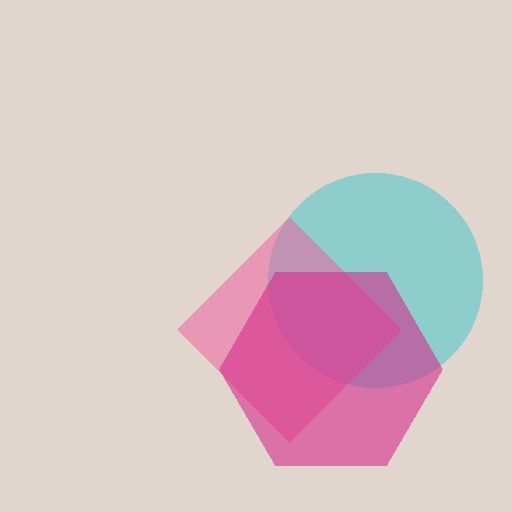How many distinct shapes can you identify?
There are 3 distinct shapes: a cyan circle, a pink diamond, a magenta hexagon.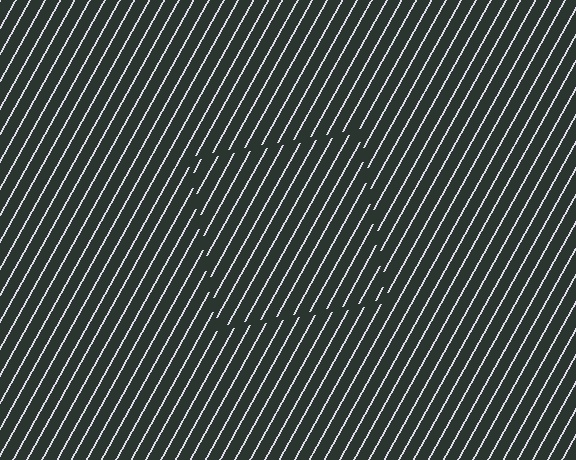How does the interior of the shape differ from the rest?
The interior of the shape contains the same grating, shifted by half a period — the contour is defined by the phase discontinuity where line-ends from the inner and outer gratings abut.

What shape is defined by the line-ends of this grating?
An illusory square. The interior of the shape contains the same grating, shifted by half a period — the contour is defined by the phase discontinuity where line-ends from the inner and outer gratings abut.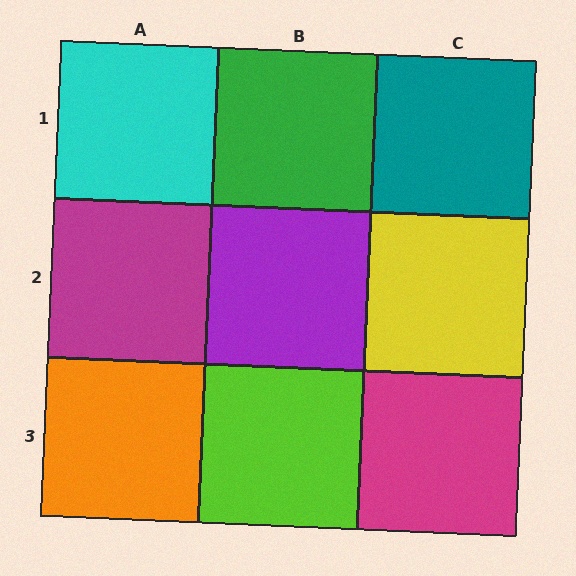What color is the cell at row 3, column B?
Lime.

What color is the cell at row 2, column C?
Yellow.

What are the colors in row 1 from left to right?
Cyan, green, teal.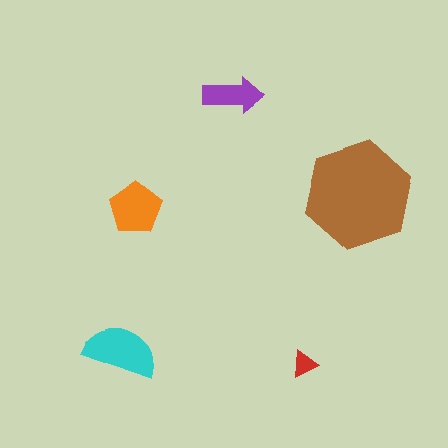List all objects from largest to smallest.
The brown hexagon, the cyan semicircle, the orange pentagon, the purple arrow, the red triangle.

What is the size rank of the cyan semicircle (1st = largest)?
2nd.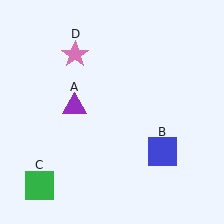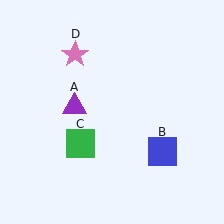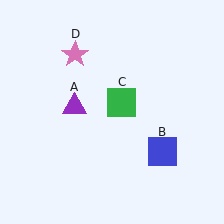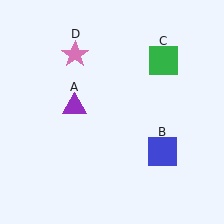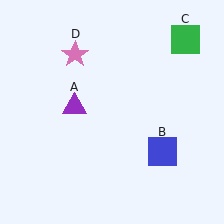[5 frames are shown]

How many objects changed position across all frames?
1 object changed position: green square (object C).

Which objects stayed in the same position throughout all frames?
Purple triangle (object A) and blue square (object B) and pink star (object D) remained stationary.